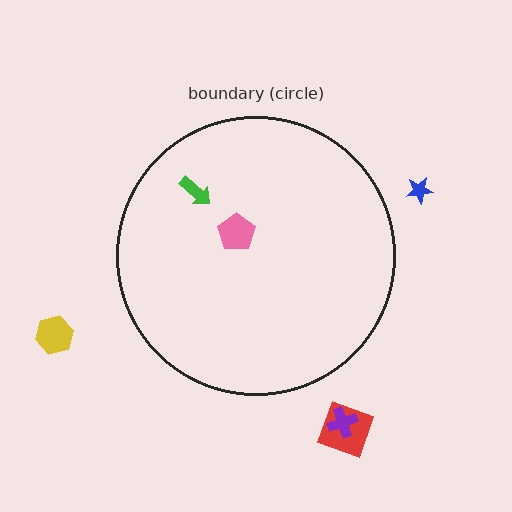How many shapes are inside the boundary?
2 inside, 4 outside.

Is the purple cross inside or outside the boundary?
Outside.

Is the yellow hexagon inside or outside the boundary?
Outside.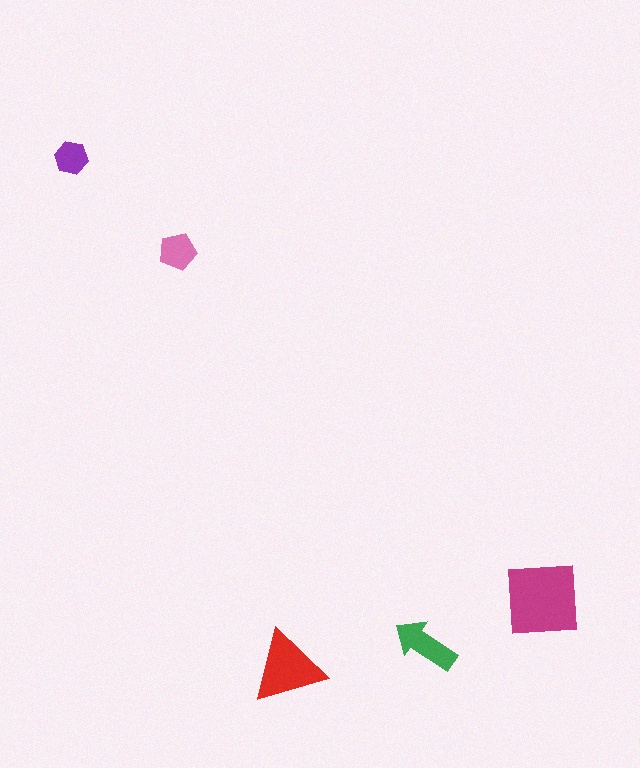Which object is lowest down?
The red triangle is bottommost.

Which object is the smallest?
The purple hexagon.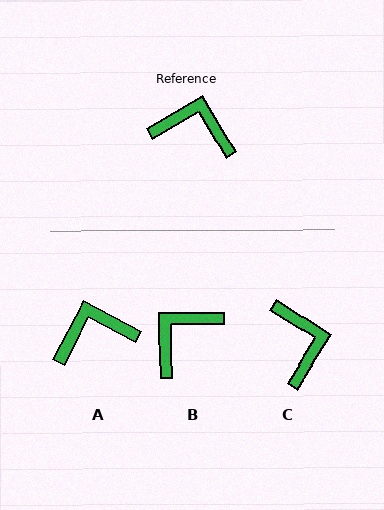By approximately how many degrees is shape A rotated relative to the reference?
Approximately 32 degrees counter-clockwise.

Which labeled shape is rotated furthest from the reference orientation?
C, about 63 degrees away.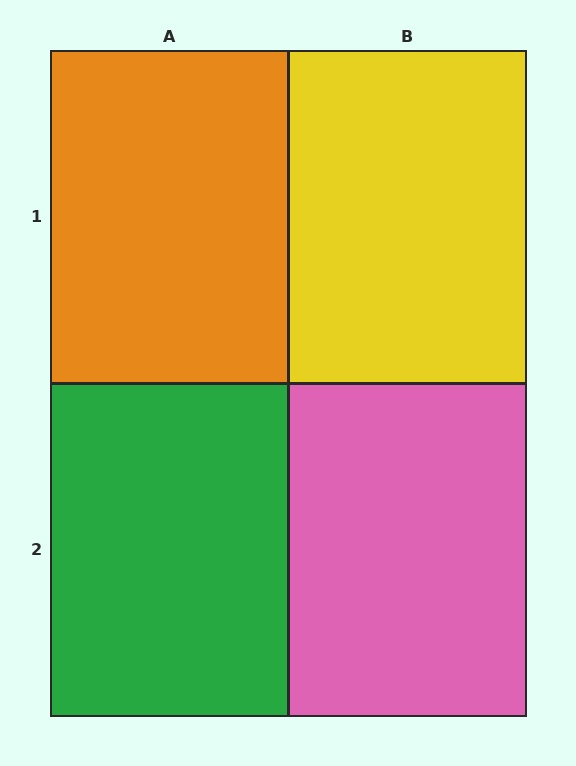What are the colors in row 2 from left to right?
Green, pink.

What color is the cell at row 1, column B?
Yellow.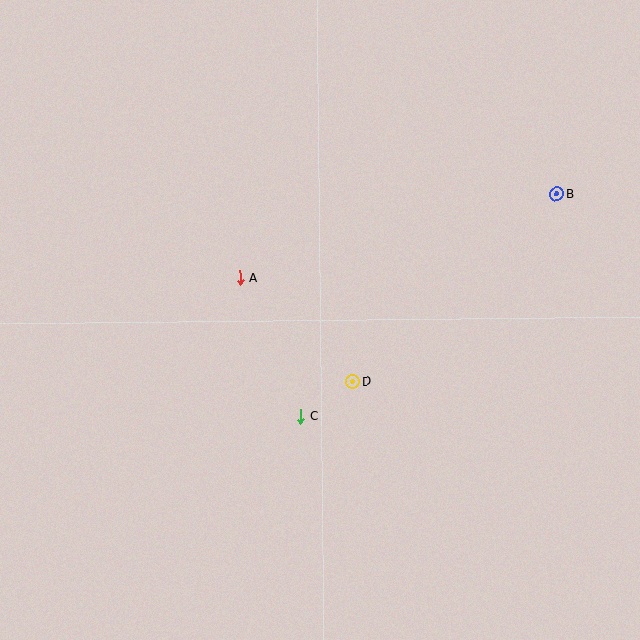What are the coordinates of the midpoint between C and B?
The midpoint between C and B is at (429, 305).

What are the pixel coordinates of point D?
Point D is at (352, 381).